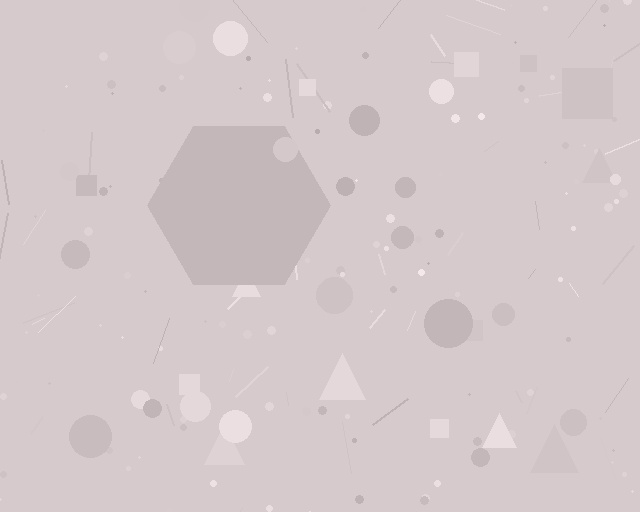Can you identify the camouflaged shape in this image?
The camouflaged shape is a hexagon.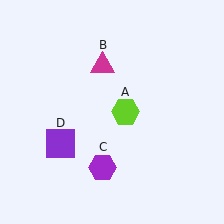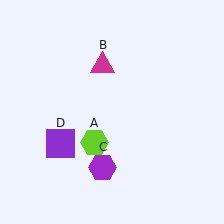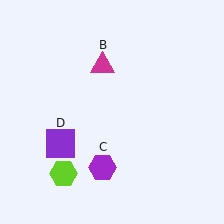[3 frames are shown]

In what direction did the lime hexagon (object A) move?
The lime hexagon (object A) moved down and to the left.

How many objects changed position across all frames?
1 object changed position: lime hexagon (object A).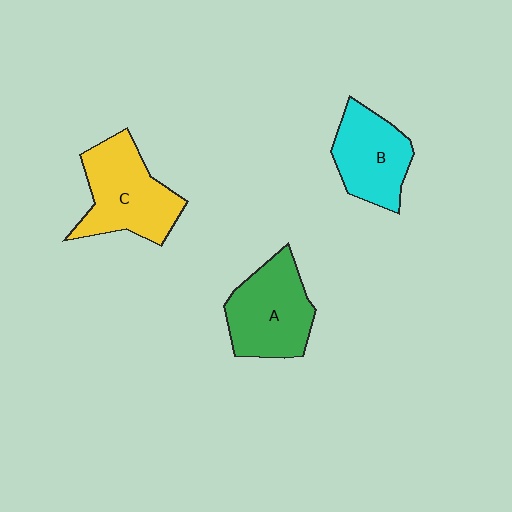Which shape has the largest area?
Shape C (yellow).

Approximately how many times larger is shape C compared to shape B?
Approximately 1.2 times.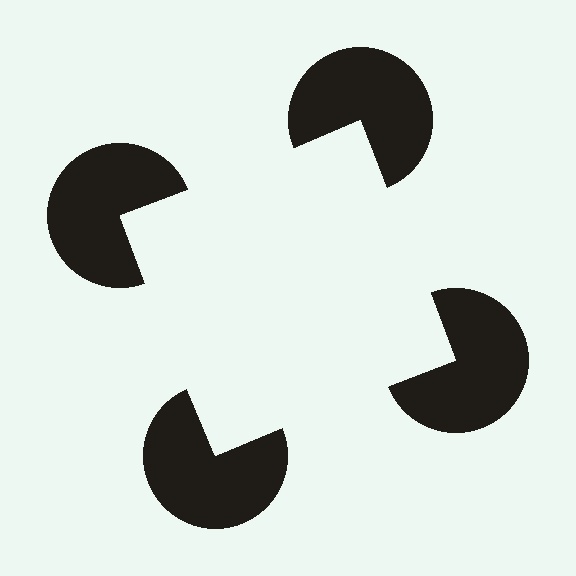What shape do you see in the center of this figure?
An illusory square — its edges are inferred from the aligned wedge cuts in the pac-man discs, not physically drawn.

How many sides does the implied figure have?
4 sides.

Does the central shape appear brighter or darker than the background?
It typically appears slightly brighter than the background, even though no actual brightness change is drawn.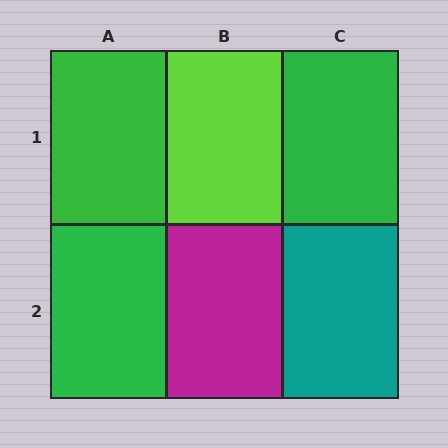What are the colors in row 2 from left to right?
Green, magenta, teal.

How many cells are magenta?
1 cell is magenta.